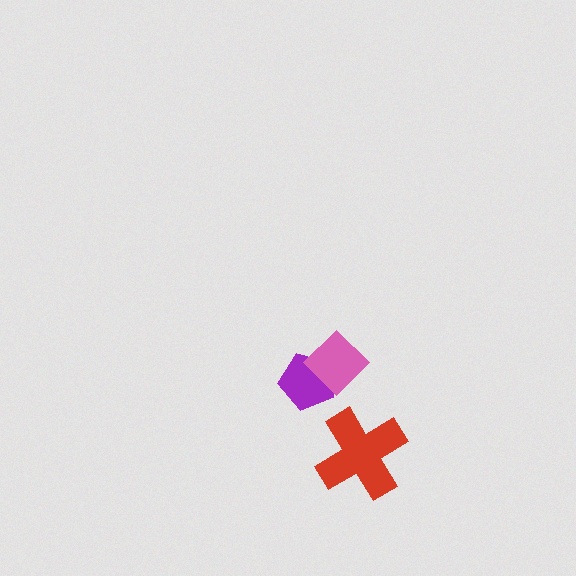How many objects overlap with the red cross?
0 objects overlap with the red cross.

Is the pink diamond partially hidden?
No, no other shape covers it.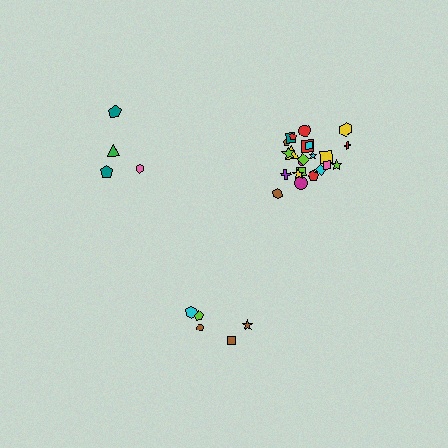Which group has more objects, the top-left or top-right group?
The top-right group.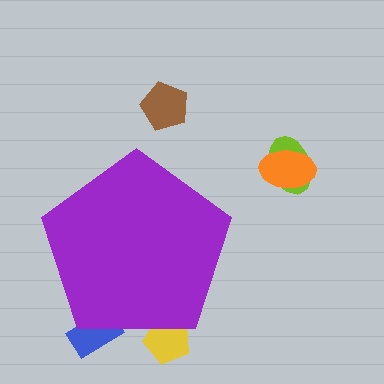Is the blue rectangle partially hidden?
Yes, the blue rectangle is partially hidden behind the purple pentagon.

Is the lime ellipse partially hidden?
No, the lime ellipse is fully visible.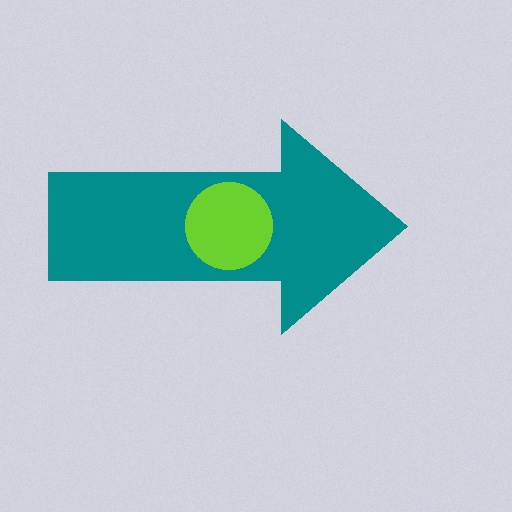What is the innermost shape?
The lime circle.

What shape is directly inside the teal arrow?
The lime circle.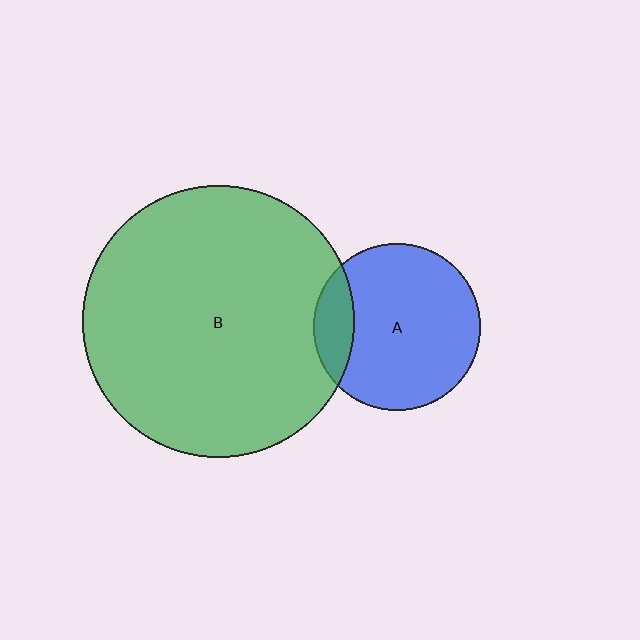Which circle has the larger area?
Circle B (green).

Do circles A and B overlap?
Yes.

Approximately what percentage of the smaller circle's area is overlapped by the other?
Approximately 15%.